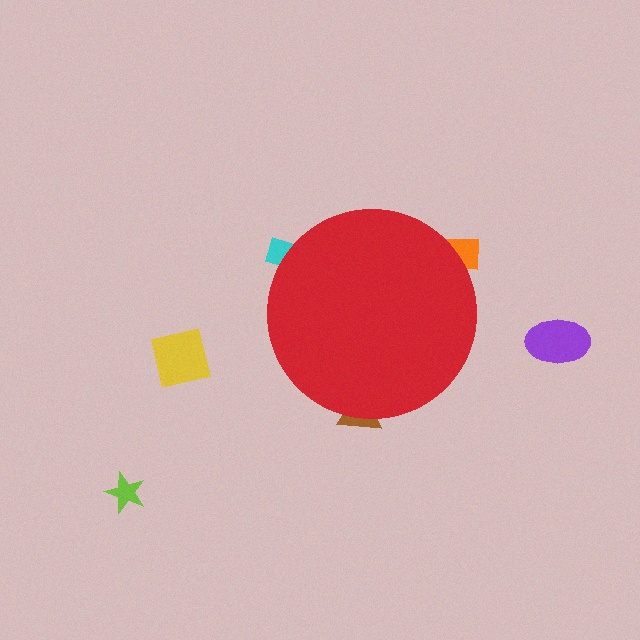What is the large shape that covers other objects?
A red circle.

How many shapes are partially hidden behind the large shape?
3 shapes are partially hidden.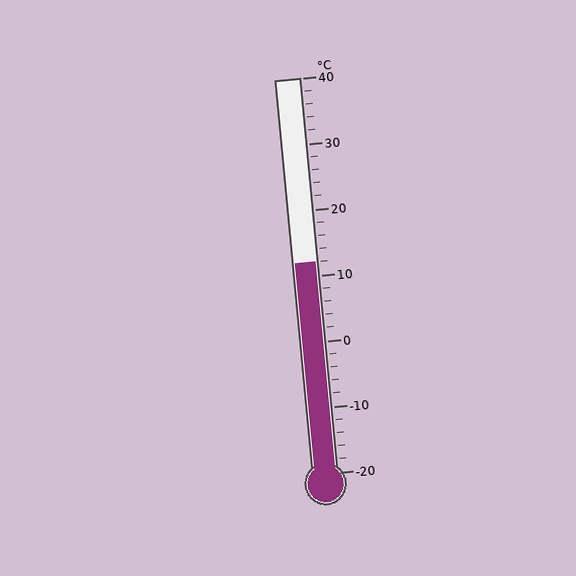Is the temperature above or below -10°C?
The temperature is above -10°C.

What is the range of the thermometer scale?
The thermometer scale ranges from -20°C to 40°C.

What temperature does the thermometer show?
The thermometer shows approximately 12°C.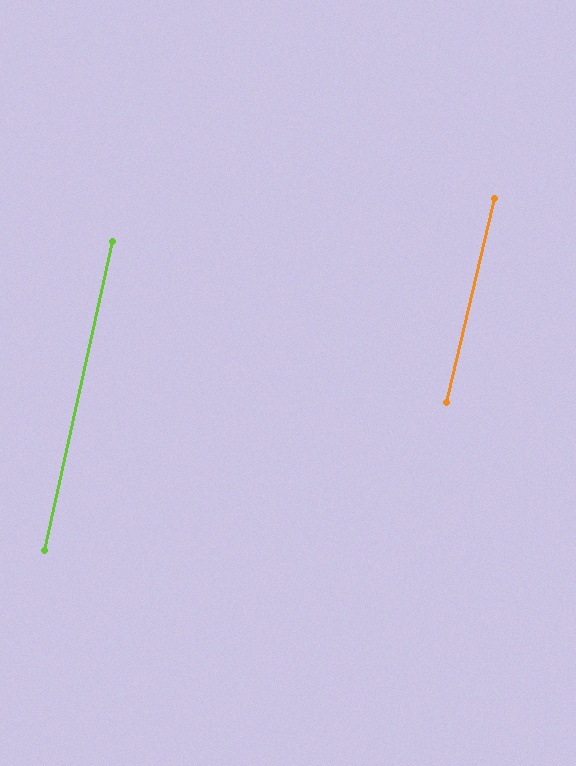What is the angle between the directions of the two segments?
Approximately 1 degree.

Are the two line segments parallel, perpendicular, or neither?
Parallel — their directions differ by only 0.8°.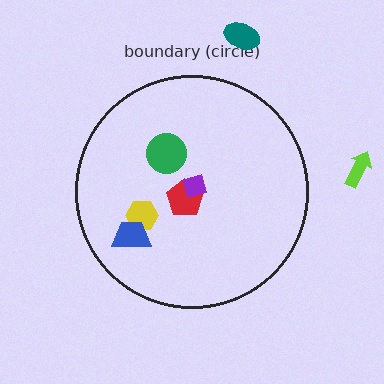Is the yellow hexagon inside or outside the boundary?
Inside.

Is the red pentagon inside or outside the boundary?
Inside.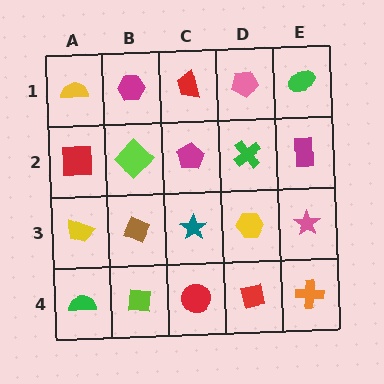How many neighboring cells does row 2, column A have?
3.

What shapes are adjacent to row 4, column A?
A yellow trapezoid (row 3, column A), a lime square (row 4, column B).